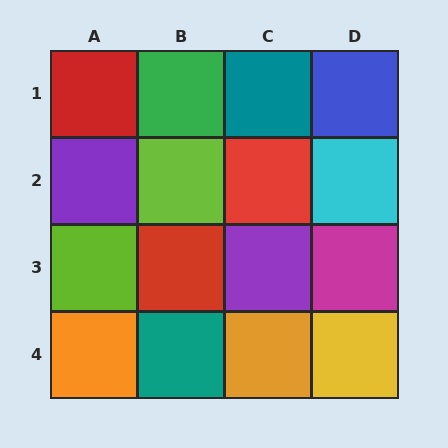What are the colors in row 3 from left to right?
Lime, red, purple, magenta.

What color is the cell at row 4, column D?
Yellow.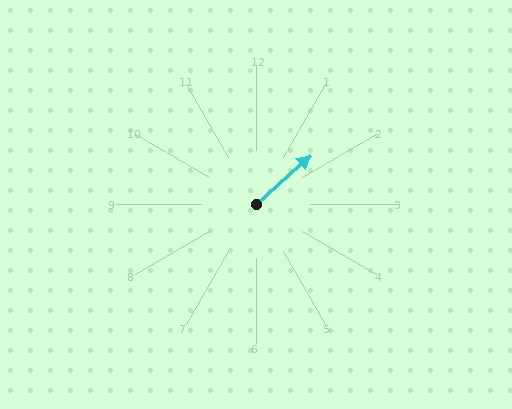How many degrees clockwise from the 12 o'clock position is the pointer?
Approximately 48 degrees.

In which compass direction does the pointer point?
Northeast.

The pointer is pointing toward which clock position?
Roughly 2 o'clock.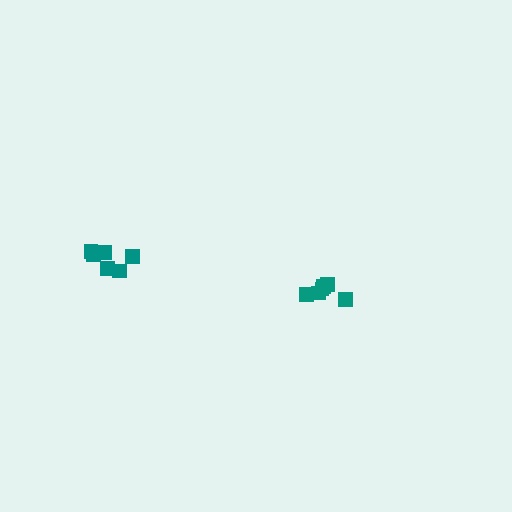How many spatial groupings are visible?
There are 2 spatial groupings.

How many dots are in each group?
Group 1: 6 dots, Group 2: 6 dots (12 total).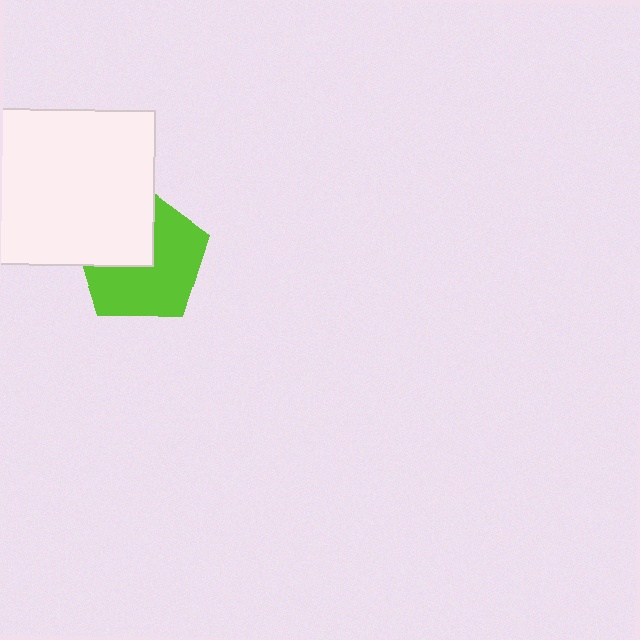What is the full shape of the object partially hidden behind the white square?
The partially hidden object is a lime pentagon.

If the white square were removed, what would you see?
You would see the complete lime pentagon.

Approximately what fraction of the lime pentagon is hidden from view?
Roughly 38% of the lime pentagon is hidden behind the white square.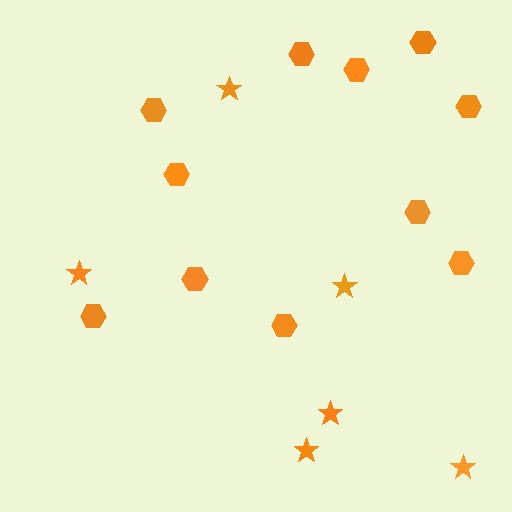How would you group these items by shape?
There are 2 groups: one group of hexagons (11) and one group of stars (6).